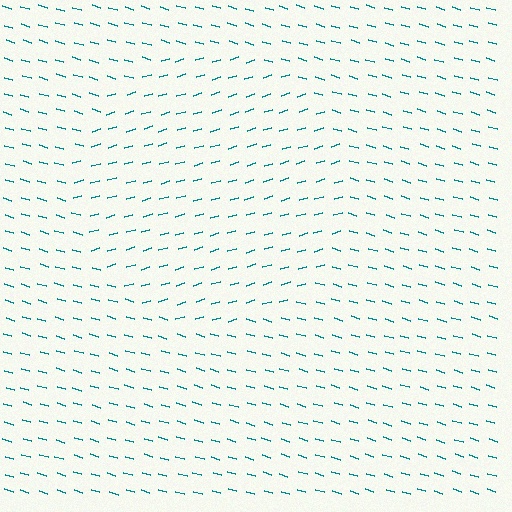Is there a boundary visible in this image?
Yes, there is a texture boundary formed by a change in line orientation.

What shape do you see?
I see a circle.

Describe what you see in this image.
The image is filled with small teal line segments. A circle region in the image has lines oriented differently from the surrounding lines, creating a visible texture boundary.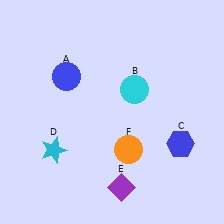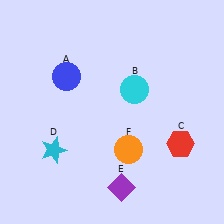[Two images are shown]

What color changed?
The hexagon (C) changed from blue in Image 1 to red in Image 2.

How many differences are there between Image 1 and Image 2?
There is 1 difference between the two images.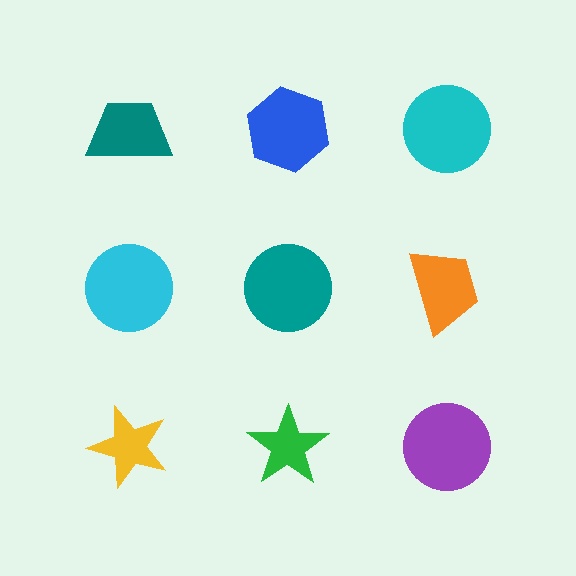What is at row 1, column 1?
A teal trapezoid.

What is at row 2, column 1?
A cyan circle.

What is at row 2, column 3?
An orange trapezoid.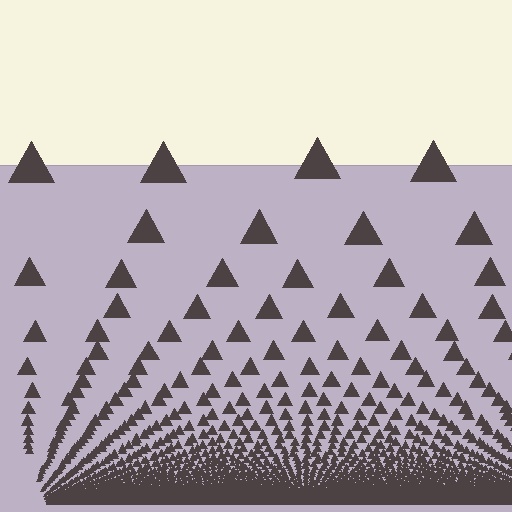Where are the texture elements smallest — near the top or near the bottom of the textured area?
Near the bottom.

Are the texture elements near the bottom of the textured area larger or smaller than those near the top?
Smaller. The gradient is inverted — elements near the bottom are smaller and denser.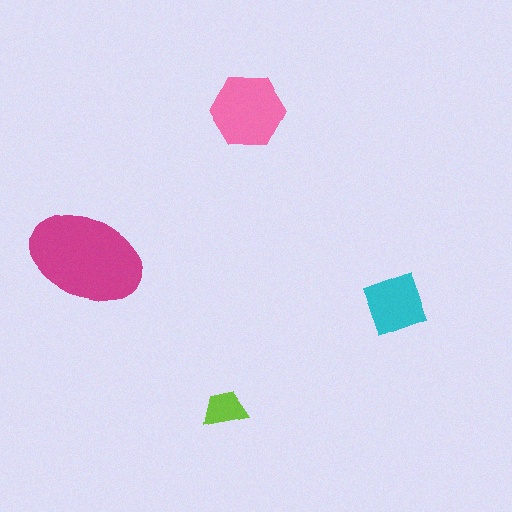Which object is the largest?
The magenta ellipse.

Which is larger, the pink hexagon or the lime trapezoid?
The pink hexagon.